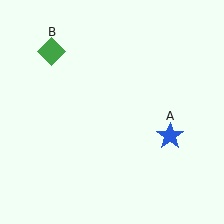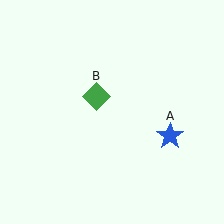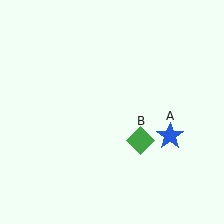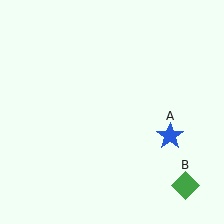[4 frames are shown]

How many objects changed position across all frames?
1 object changed position: green diamond (object B).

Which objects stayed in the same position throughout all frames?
Blue star (object A) remained stationary.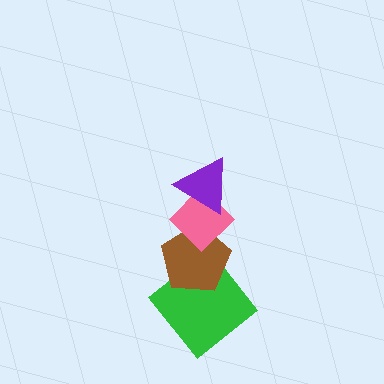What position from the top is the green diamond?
The green diamond is 4th from the top.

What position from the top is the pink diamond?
The pink diamond is 2nd from the top.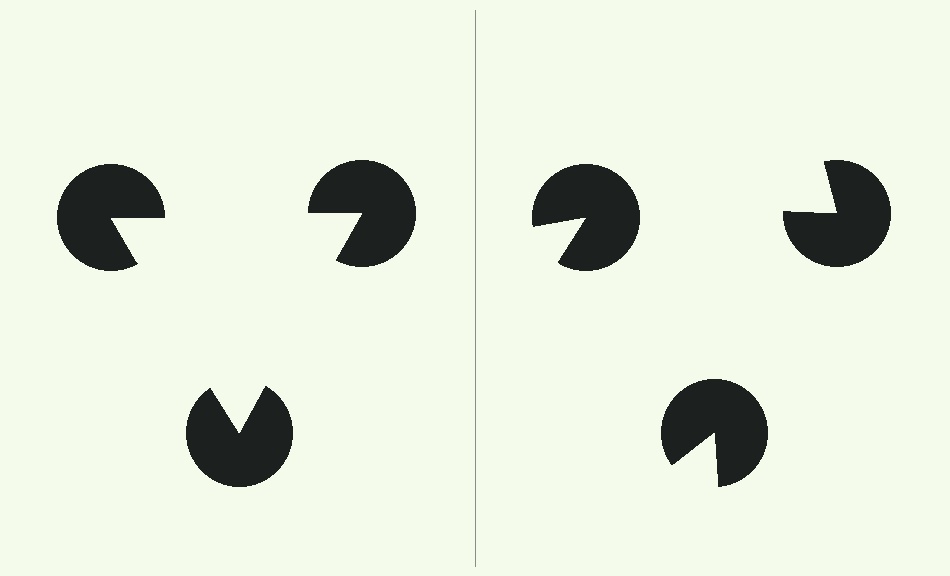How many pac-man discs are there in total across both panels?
6 — 3 on each side.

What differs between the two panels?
The pac-man discs are positioned identically on both sides; only the wedge orientations differ. On the left they align to a triangle; on the right they are misaligned.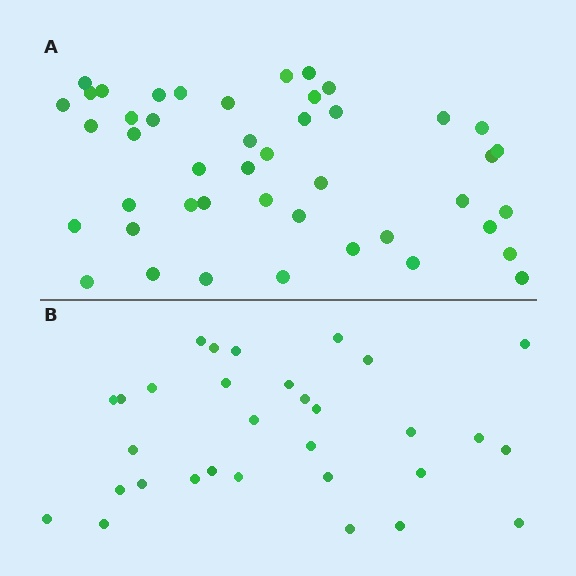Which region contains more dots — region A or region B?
Region A (the top region) has more dots.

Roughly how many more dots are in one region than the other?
Region A has approximately 15 more dots than region B.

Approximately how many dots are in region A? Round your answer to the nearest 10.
About 40 dots. (The exact count is 45, which rounds to 40.)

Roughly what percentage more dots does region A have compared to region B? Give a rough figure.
About 45% more.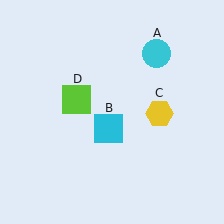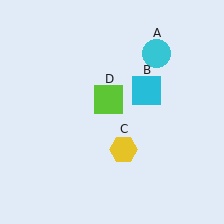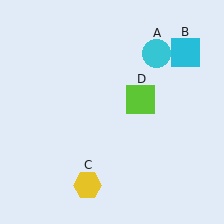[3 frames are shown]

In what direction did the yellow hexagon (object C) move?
The yellow hexagon (object C) moved down and to the left.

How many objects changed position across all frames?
3 objects changed position: cyan square (object B), yellow hexagon (object C), lime square (object D).